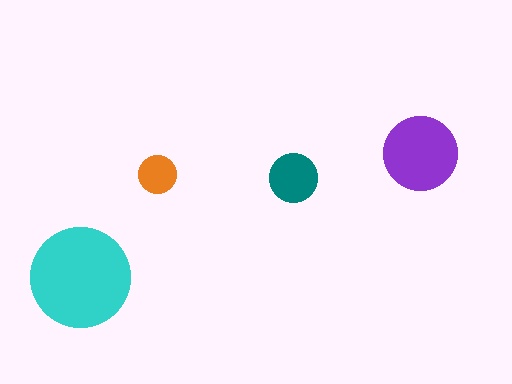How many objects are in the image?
There are 4 objects in the image.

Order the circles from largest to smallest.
the cyan one, the purple one, the teal one, the orange one.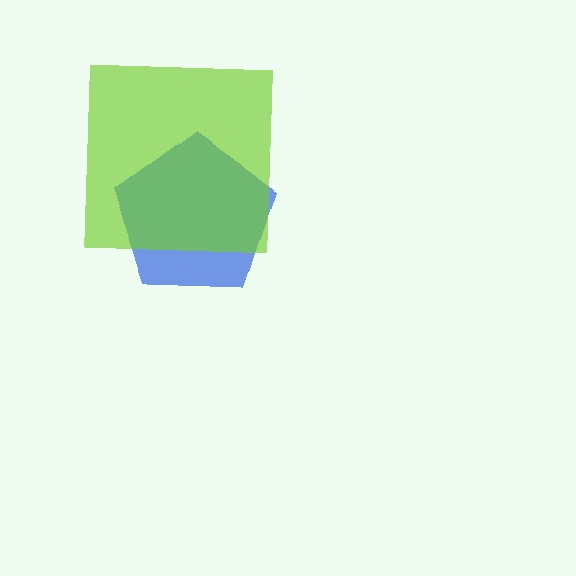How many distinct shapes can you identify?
There are 2 distinct shapes: a blue pentagon, a lime square.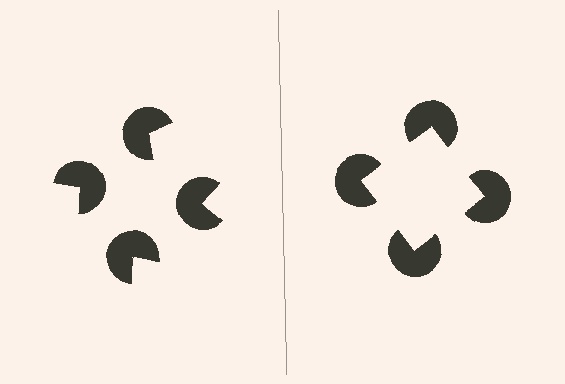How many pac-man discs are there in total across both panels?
8 — 4 on each side.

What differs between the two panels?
The pac-man discs are positioned identically on both sides; only the wedge orientations differ. On the right they align to a square; on the left they are misaligned.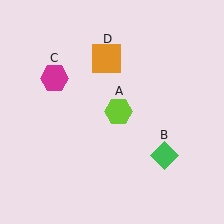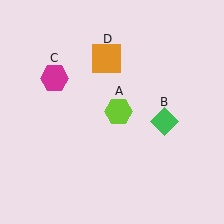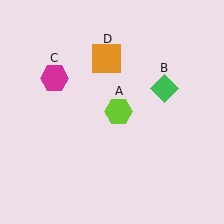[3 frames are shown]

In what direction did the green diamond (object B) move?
The green diamond (object B) moved up.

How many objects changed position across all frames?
1 object changed position: green diamond (object B).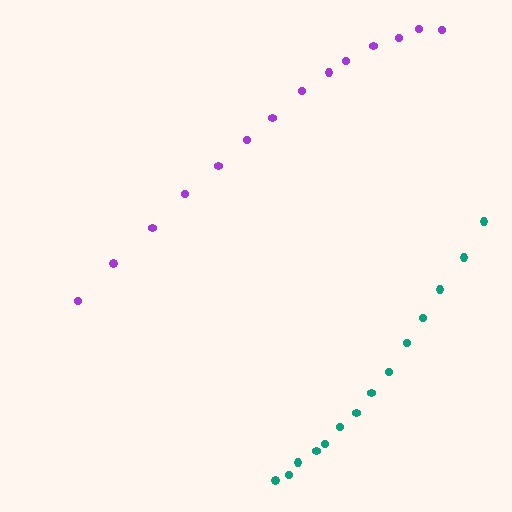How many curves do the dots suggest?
There are 2 distinct paths.